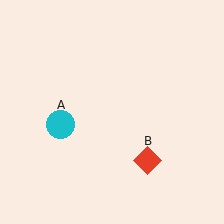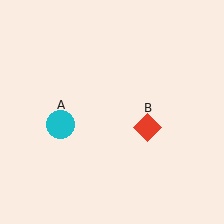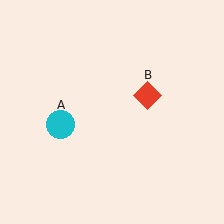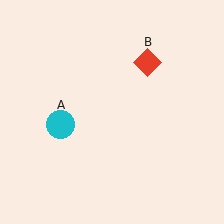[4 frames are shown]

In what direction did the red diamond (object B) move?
The red diamond (object B) moved up.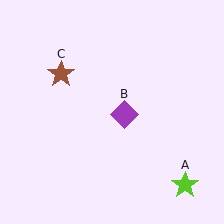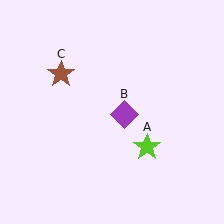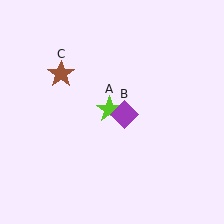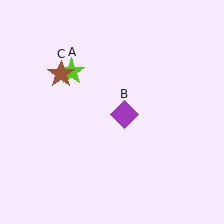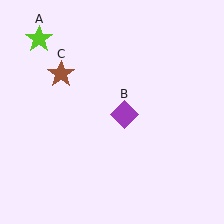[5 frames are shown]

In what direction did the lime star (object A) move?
The lime star (object A) moved up and to the left.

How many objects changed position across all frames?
1 object changed position: lime star (object A).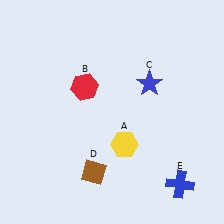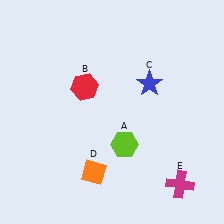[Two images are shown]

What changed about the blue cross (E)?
In Image 1, E is blue. In Image 2, it changed to magenta.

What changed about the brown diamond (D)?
In Image 1, D is brown. In Image 2, it changed to orange.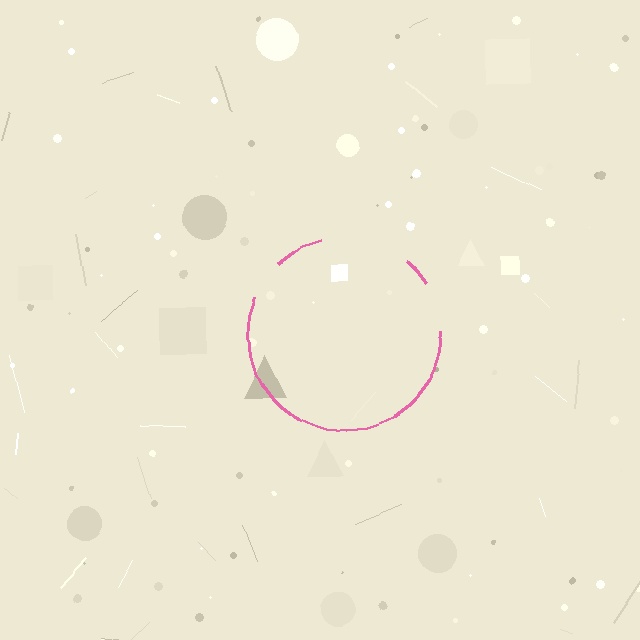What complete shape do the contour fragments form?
The contour fragments form a circle.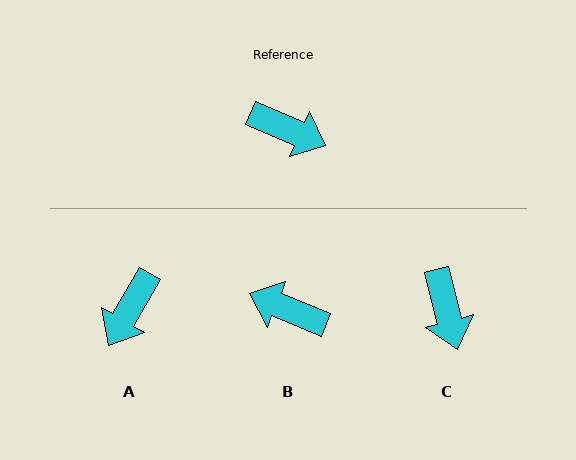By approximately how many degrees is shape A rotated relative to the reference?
Approximately 96 degrees clockwise.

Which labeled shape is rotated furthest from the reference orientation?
B, about 179 degrees away.